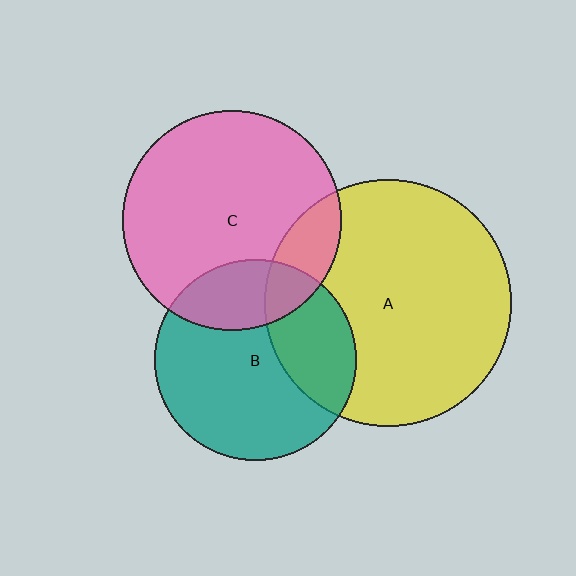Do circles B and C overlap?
Yes.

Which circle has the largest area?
Circle A (yellow).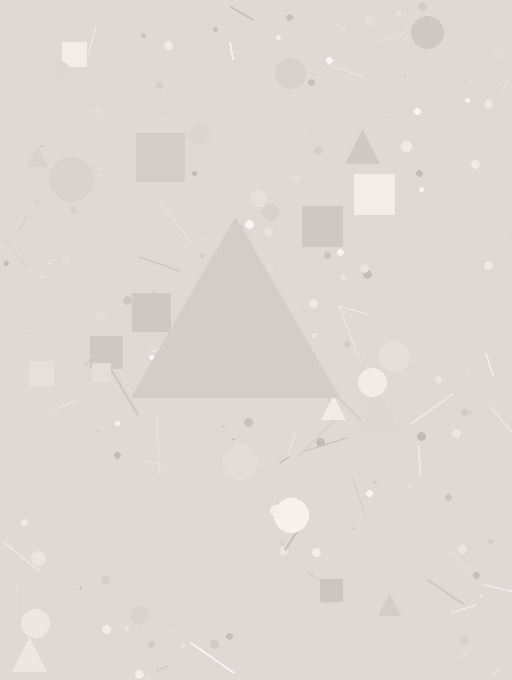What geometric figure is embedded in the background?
A triangle is embedded in the background.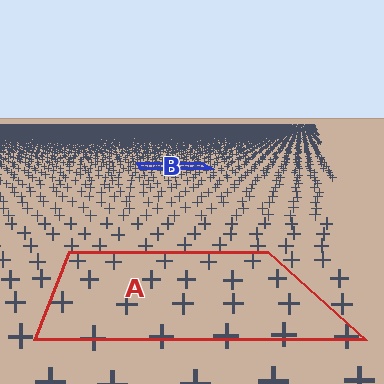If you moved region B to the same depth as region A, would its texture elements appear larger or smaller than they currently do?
They would appear larger. At a closer depth, the same texture elements are projected at a bigger on-screen size.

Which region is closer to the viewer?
Region A is closer. The texture elements there are larger and more spread out.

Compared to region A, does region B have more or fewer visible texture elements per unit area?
Region B has more texture elements per unit area — they are packed more densely because it is farther away.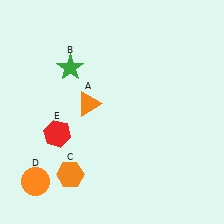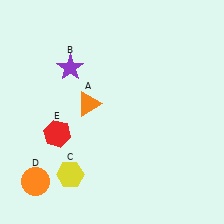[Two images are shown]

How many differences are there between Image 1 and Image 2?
There are 2 differences between the two images.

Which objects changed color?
B changed from green to purple. C changed from orange to yellow.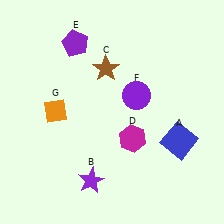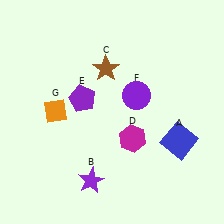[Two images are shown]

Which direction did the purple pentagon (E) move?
The purple pentagon (E) moved down.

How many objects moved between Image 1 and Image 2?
1 object moved between the two images.